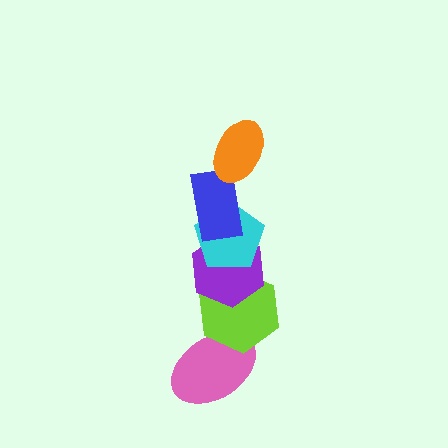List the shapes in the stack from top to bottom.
From top to bottom: the orange ellipse, the blue rectangle, the cyan pentagon, the purple hexagon, the lime hexagon, the pink ellipse.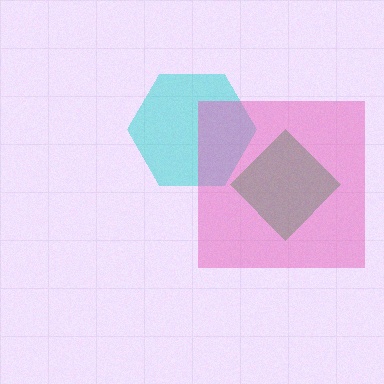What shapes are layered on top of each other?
The layered shapes are: a green diamond, a cyan hexagon, a pink square.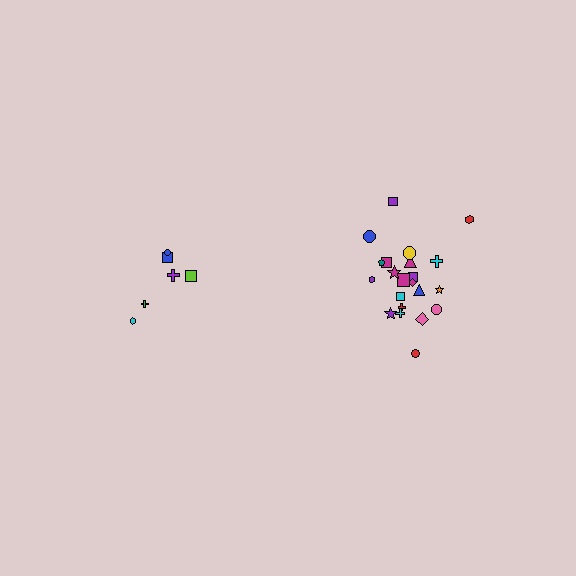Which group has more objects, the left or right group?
The right group.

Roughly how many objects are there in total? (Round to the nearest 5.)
Roughly 30 objects in total.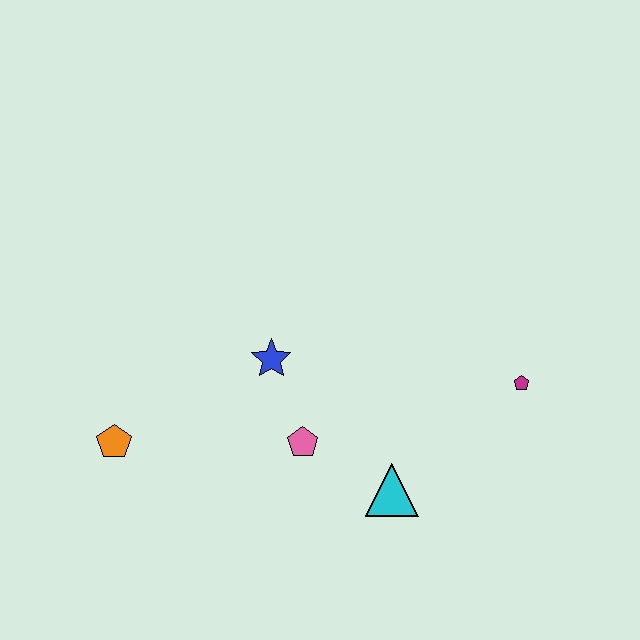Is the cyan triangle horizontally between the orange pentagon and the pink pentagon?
No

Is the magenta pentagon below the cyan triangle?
No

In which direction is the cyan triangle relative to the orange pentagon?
The cyan triangle is to the right of the orange pentagon.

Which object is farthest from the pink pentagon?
The magenta pentagon is farthest from the pink pentagon.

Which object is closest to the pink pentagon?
The blue star is closest to the pink pentagon.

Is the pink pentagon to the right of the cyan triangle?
No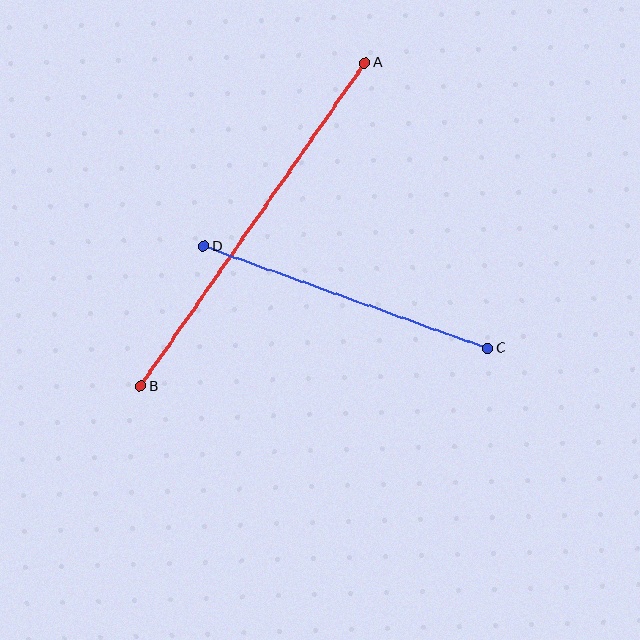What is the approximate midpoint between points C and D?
The midpoint is at approximately (346, 297) pixels.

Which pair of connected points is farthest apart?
Points A and B are farthest apart.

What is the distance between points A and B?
The distance is approximately 393 pixels.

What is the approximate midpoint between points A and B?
The midpoint is at approximately (253, 224) pixels.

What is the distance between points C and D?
The distance is approximately 302 pixels.